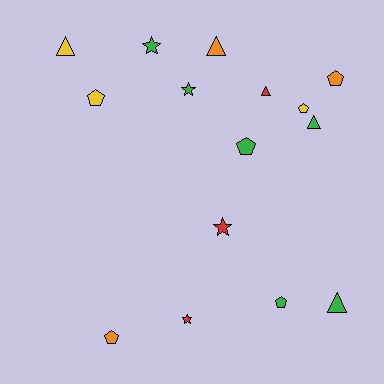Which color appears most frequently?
Green, with 6 objects.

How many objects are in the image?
There are 15 objects.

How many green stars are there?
There are 2 green stars.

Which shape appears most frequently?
Pentagon, with 6 objects.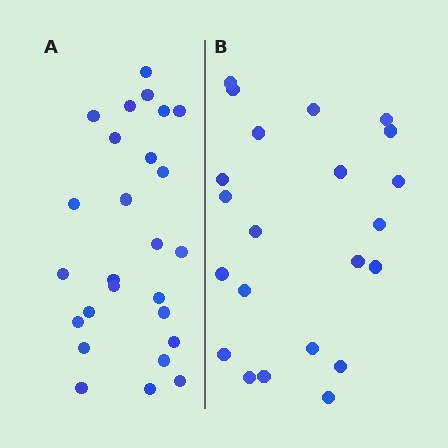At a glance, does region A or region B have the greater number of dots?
Region A (the left region) has more dots.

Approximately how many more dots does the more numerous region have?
Region A has about 4 more dots than region B.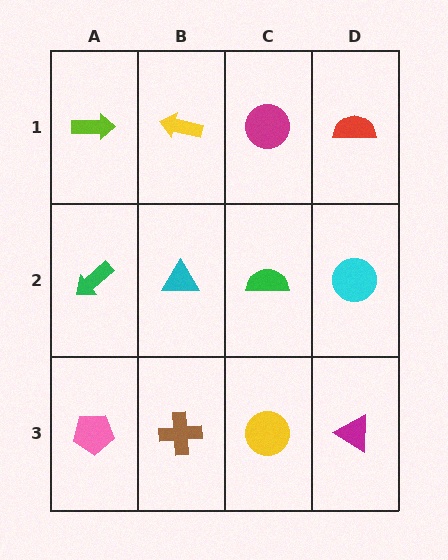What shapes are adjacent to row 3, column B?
A cyan triangle (row 2, column B), a pink pentagon (row 3, column A), a yellow circle (row 3, column C).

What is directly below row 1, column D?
A cyan circle.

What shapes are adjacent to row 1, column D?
A cyan circle (row 2, column D), a magenta circle (row 1, column C).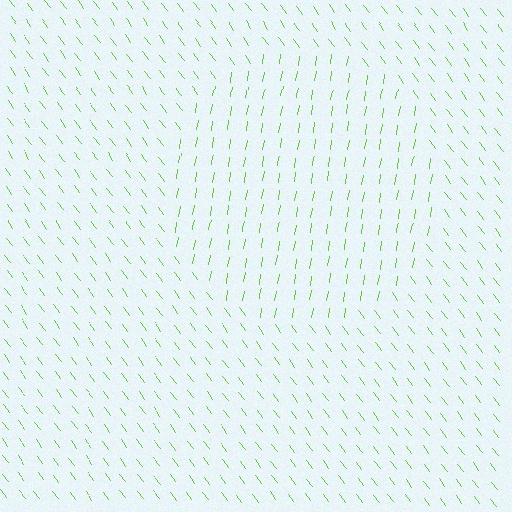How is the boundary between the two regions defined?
The boundary is defined purely by a change in line orientation (approximately 45 degrees difference). All lines are the same color and thickness.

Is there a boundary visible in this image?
Yes, there is a texture boundary formed by a change in line orientation.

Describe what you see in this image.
The image is filled with small lime line segments. A circle region in the image has lines oriented differently from the surrounding lines, creating a visible texture boundary.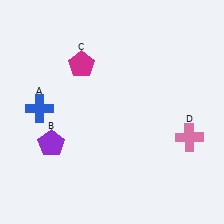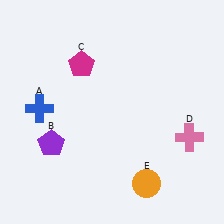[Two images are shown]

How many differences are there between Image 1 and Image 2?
There is 1 difference between the two images.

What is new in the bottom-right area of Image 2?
An orange circle (E) was added in the bottom-right area of Image 2.